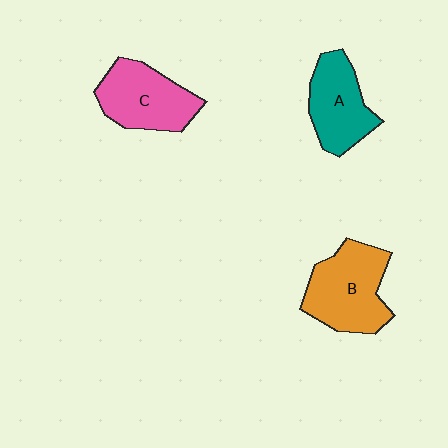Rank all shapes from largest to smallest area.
From largest to smallest: B (orange), C (pink), A (teal).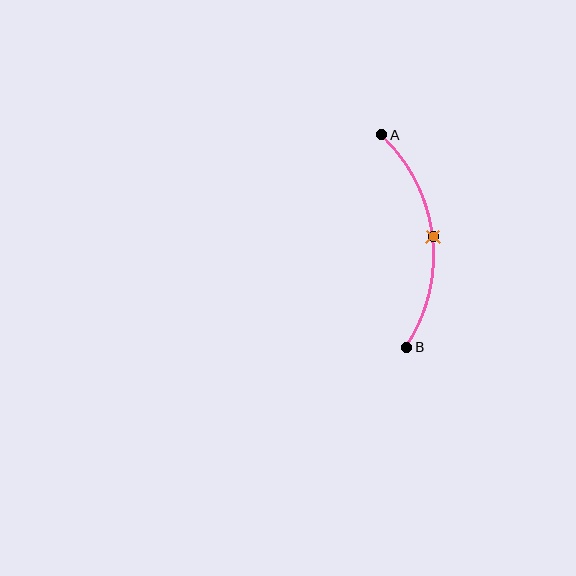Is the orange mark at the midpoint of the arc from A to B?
Yes. The orange mark lies on the arc at equal arc-length from both A and B — it is the arc midpoint.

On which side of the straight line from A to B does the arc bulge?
The arc bulges to the right of the straight line connecting A and B.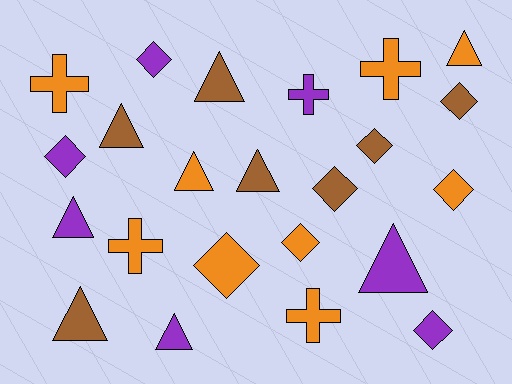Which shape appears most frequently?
Diamond, with 9 objects.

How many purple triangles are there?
There are 3 purple triangles.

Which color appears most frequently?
Orange, with 9 objects.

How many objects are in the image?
There are 23 objects.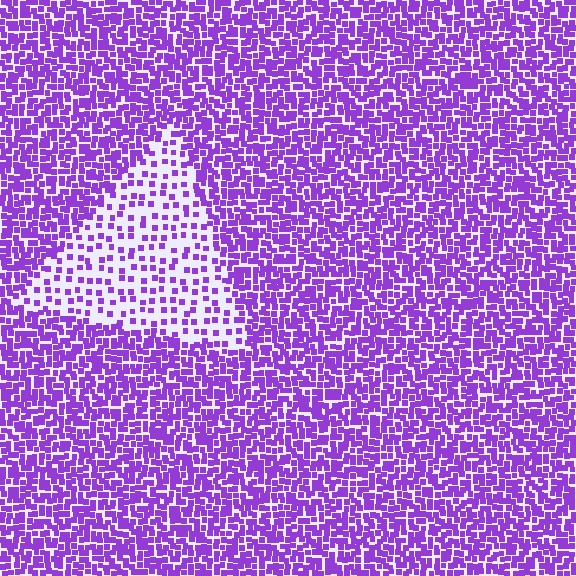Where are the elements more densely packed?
The elements are more densely packed outside the triangle boundary.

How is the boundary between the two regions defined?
The boundary is defined by a change in element density (approximately 2.7x ratio). All elements are the same color, size, and shape.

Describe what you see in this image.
The image contains small purple elements arranged at two different densities. A triangle-shaped region is visible where the elements are less densely packed than the surrounding area.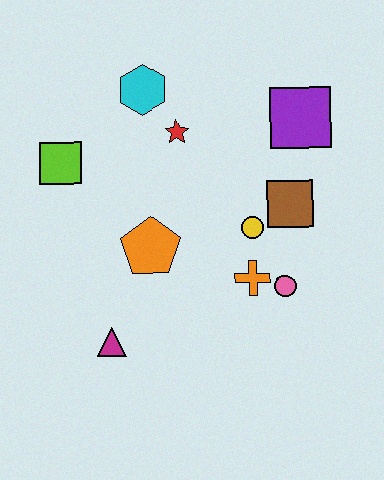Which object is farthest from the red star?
The magenta triangle is farthest from the red star.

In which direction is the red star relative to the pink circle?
The red star is above the pink circle.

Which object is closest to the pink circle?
The orange cross is closest to the pink circle.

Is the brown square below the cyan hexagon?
Yes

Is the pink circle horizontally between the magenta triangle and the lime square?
No